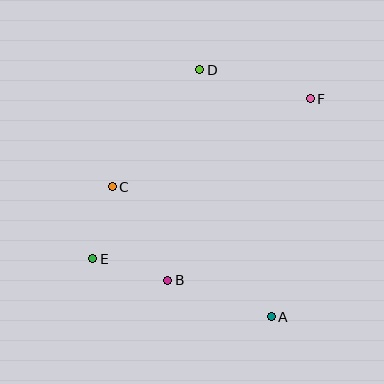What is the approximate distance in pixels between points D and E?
The distance between D and E is approximately 217 pixels.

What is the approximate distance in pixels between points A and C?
The distance between A and C is approximately 205 pixels.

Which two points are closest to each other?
Points C and E are closest to each other.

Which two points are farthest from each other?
Points E and F are farthest from each other.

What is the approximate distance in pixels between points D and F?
The distance between D and F is approximately 114 pixels.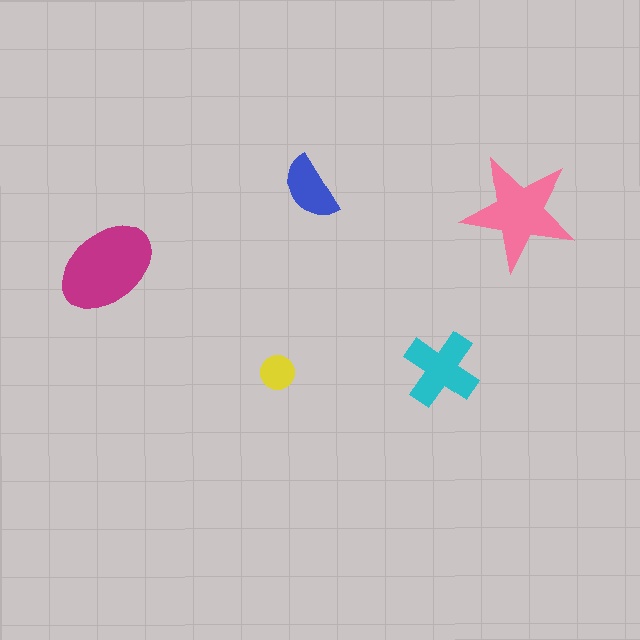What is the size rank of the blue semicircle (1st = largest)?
4th.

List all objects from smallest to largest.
The yellow circle, the blue semicircle, the cyan cross, the pink star, the magenta ellipse.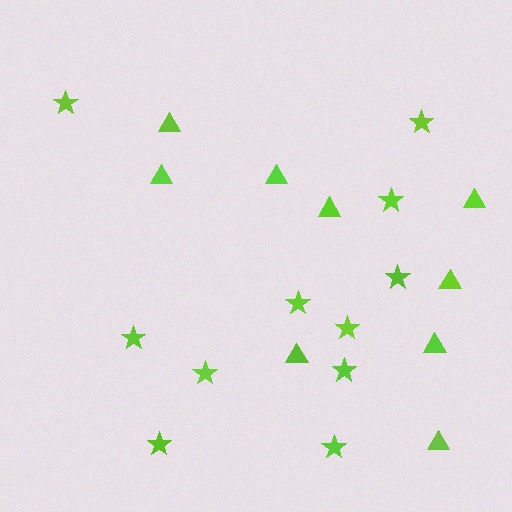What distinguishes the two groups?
There are 2 groups: one group of stars (11) and one group of triangles (9).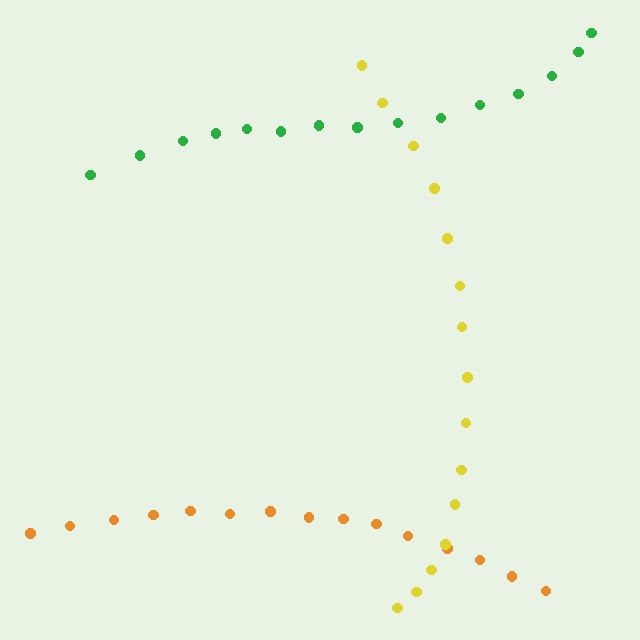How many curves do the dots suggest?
There are 3 distinct paths.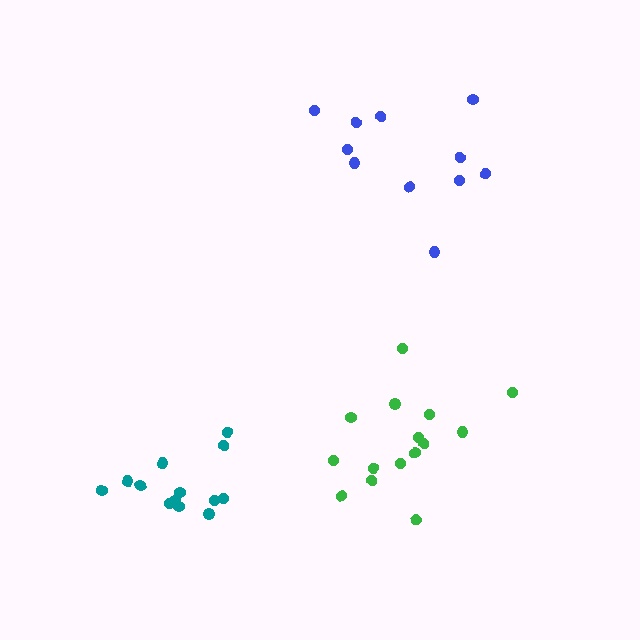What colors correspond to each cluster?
The clusters are colored: teal, blue, green.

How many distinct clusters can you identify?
There are 3 distinct clusters.